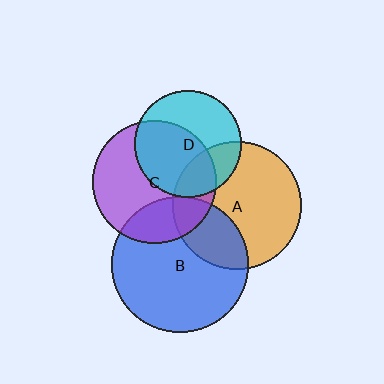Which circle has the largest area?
Circle B (blue).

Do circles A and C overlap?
Yes.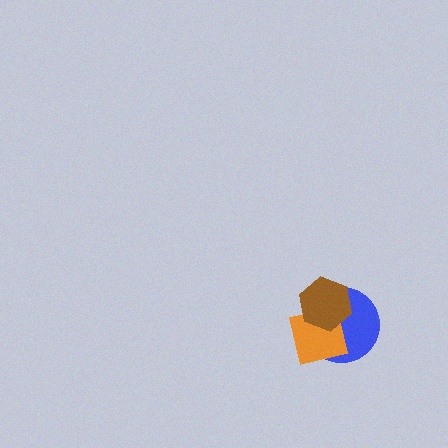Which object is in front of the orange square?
The brown hexagon is in front of the orange square.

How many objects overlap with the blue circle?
2 objects overlap with the blue circle.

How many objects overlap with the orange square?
2 objects overlap with the orange square.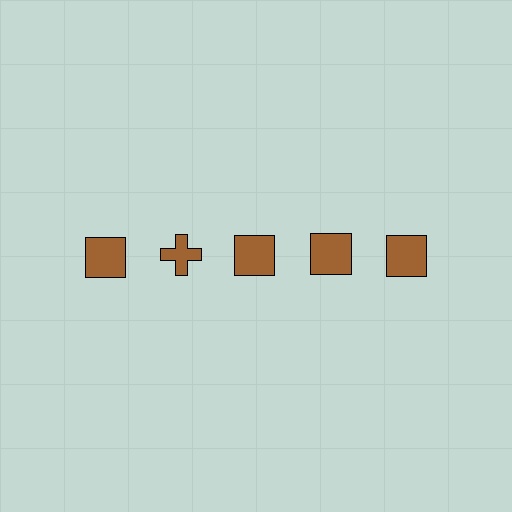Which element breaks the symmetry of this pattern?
The brown cross in the top row, second from left column breaks the symmetry. All other shapes are brown squares.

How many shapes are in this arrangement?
There are 5 shapes arranged in a grid pattern.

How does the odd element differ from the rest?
It has a different shape: cross instead of square.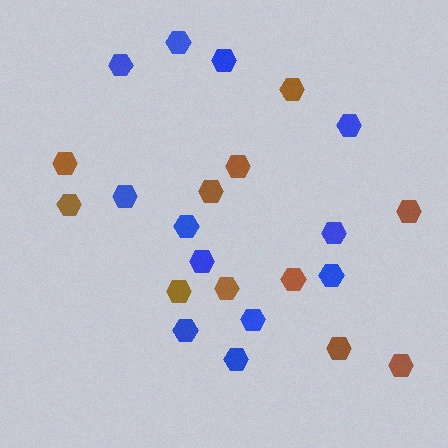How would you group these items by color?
There are 2 groups: one group of blue hexagons (12) and one group of brown hexagons (11).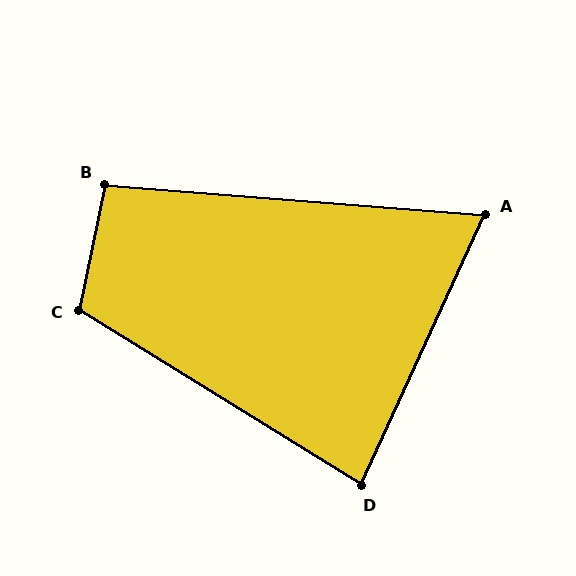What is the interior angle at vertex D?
Approximately 83 degrees (acute).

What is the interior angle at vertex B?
Approximately 97 degrees (obtuse).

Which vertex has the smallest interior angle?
A, at approximately 70 degrees.